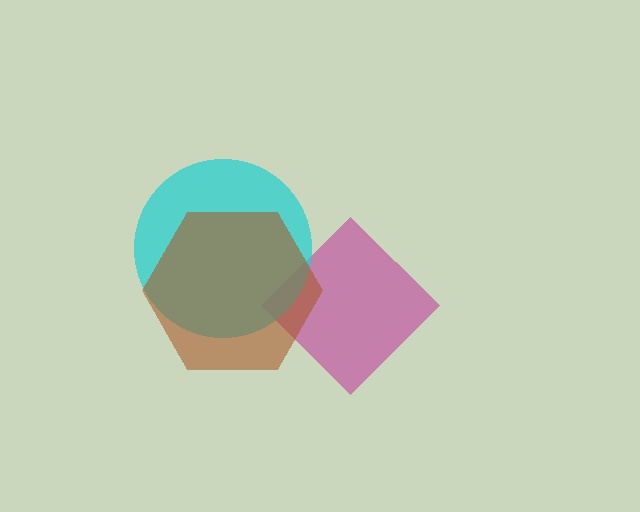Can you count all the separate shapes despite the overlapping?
Yes, there are 3 separate shapes.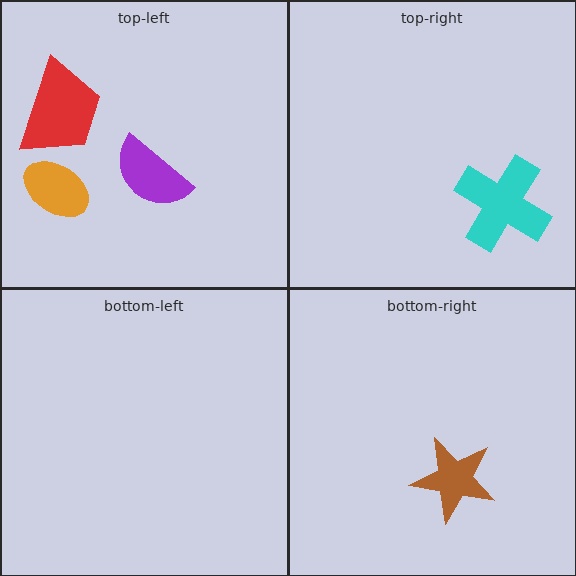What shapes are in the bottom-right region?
The brown star.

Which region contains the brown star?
The bottom-right region.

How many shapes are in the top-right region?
1.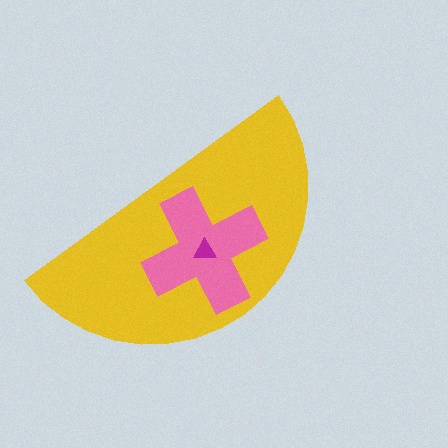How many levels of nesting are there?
3.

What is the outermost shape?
The yellow semicircle.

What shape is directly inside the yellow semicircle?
The pink cross.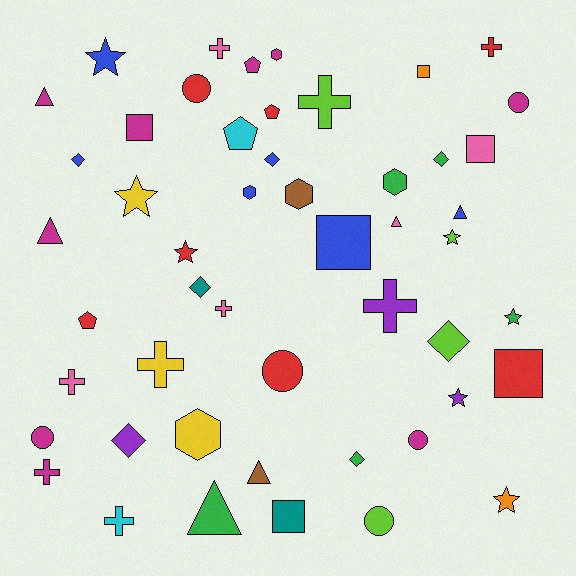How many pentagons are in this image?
There are 4 pentagons.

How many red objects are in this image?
There are 7 red objects.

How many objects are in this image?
There are 50 objects.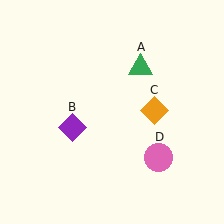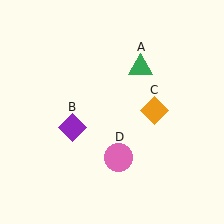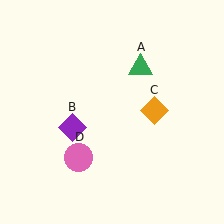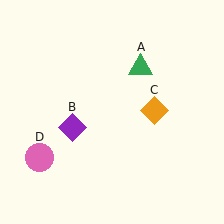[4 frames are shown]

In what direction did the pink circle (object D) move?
The pink circle (object D) moved left.